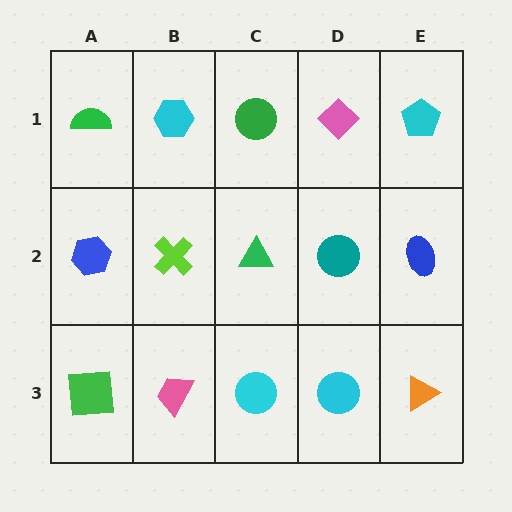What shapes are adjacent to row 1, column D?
A teal circle (row 2, column D), a green circle (row 1, column C), a cyan pentagon (row 1, column E).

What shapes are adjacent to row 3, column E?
A blue ellipse (row 2, column E), a cyan circle (row 3, column D).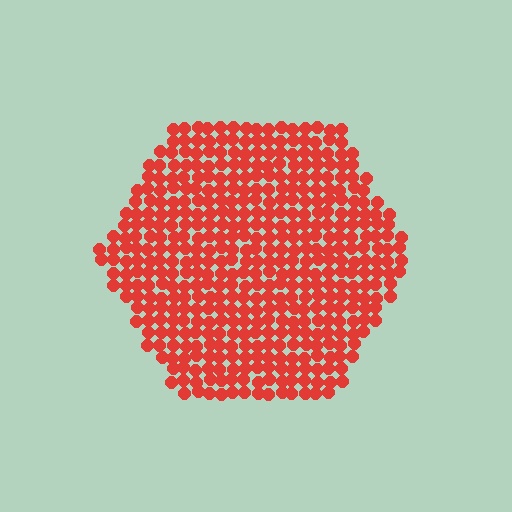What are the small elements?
The small elements are circles.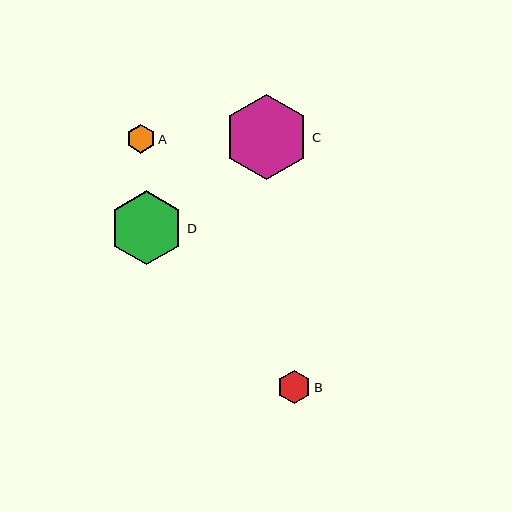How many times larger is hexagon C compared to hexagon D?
Hexagon C is approximately 1.2 times the size of hexagon D.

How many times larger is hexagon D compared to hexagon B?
Hexagon D is approximately 2.2 times the size of hexagon B.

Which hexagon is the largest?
Hexagon C is the largest with a size of approximately 85 pixels.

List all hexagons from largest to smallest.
From largest to smallest: C, D, B, A.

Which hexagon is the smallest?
Hexagon A is the smallest with a size of approximately 29 pixels.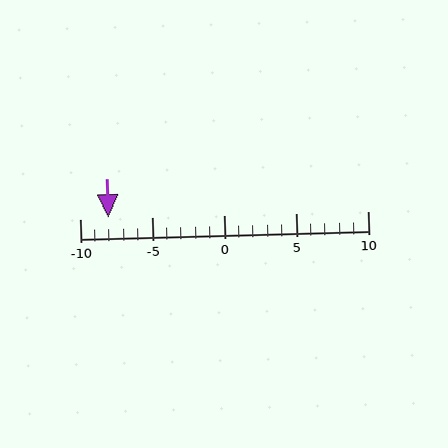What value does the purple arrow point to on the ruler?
The purple arrow points to approximately -8.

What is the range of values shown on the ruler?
The ruler shows values from -10 to 10.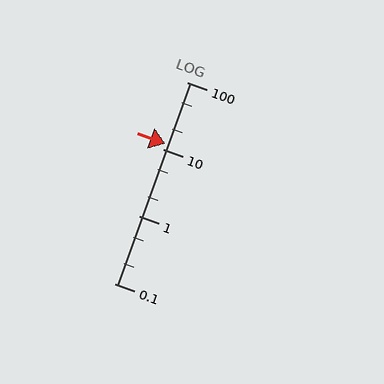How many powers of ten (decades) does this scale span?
The scale spans 3 decades, from 0.1 to 100.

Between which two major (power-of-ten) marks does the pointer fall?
The pointer is between 10 and 100.